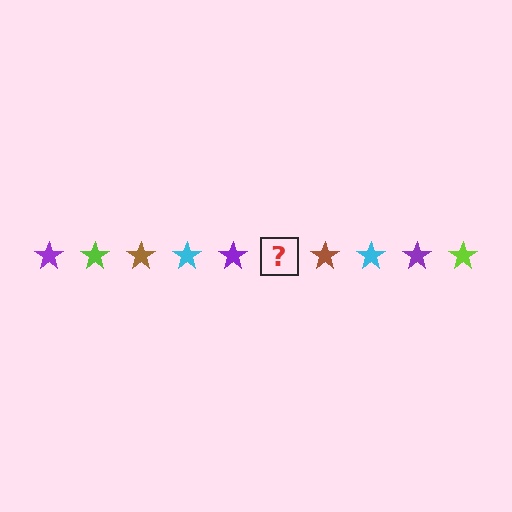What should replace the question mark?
The question mark should be replaced with a lime star.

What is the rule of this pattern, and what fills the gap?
The rule is that the pattern cycles through purple, lime, brown, cyan stars. The gap should be filled with a lime star.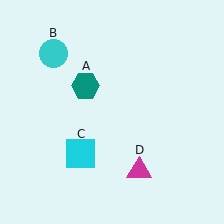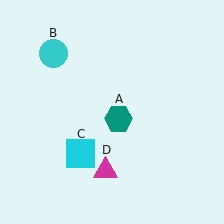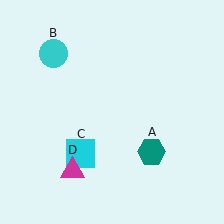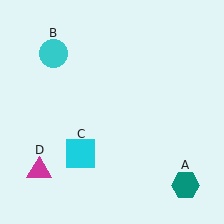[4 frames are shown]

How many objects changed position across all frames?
2 objects changed position: teal hexagon (object A), magenta triangle (object D).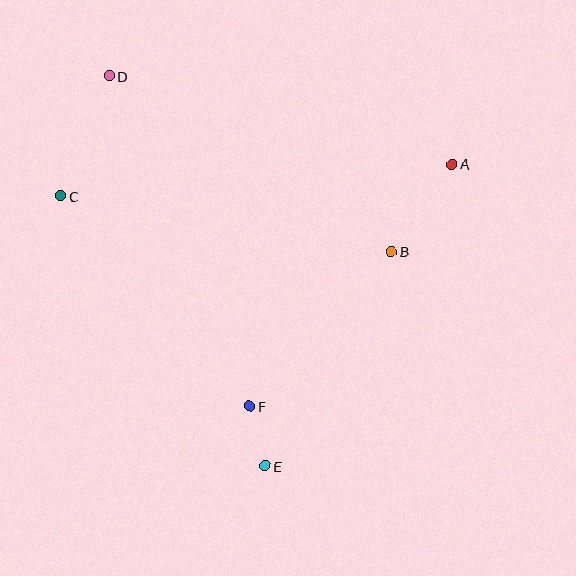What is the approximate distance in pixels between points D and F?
The distance between D and F is approximately 359 pixels.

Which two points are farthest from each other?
Points D and E are farthest from each other.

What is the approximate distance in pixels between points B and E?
The distance between B and E is approximately 249 pixels.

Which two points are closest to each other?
Points E and F are closest to each other.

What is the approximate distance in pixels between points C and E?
The distance between C and E is approximately 339 pixels.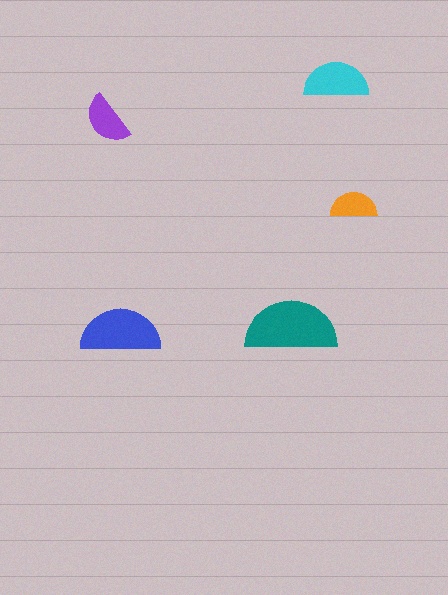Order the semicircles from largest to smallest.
the teal one, the blue one, the cyan one, the purple one, the orange one.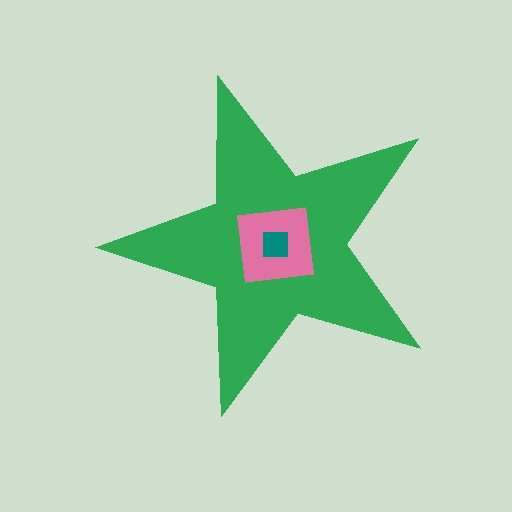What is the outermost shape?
The green star.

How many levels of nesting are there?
3.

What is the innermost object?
The teal square.